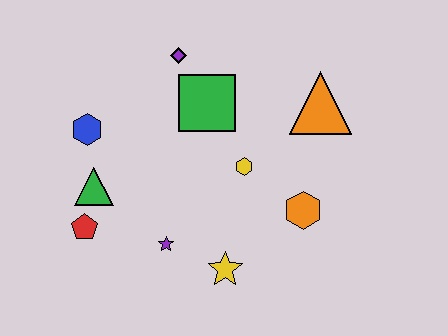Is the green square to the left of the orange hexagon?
Yes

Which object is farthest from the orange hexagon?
The blue hexagon is farthest from the orange hexagon.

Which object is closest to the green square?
The purple diamond is closest to the green square.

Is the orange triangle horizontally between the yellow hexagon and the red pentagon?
No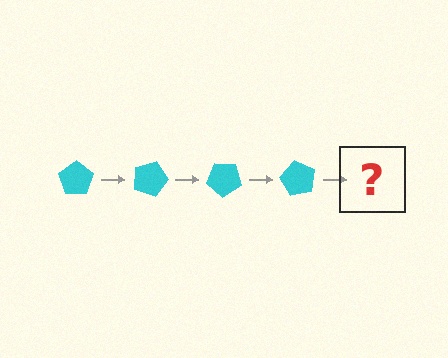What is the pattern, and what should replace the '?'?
The pattern is that the pentagon rotates 20 degrees each step. The '?' should be a cyan pentagon rotated 80 degrees.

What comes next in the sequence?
The next element should be a cyan pentagon rotated 80 degrees.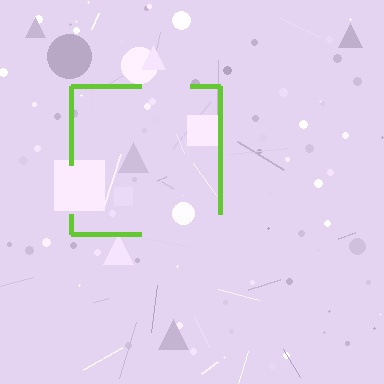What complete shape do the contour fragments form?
The contour fragments form a square.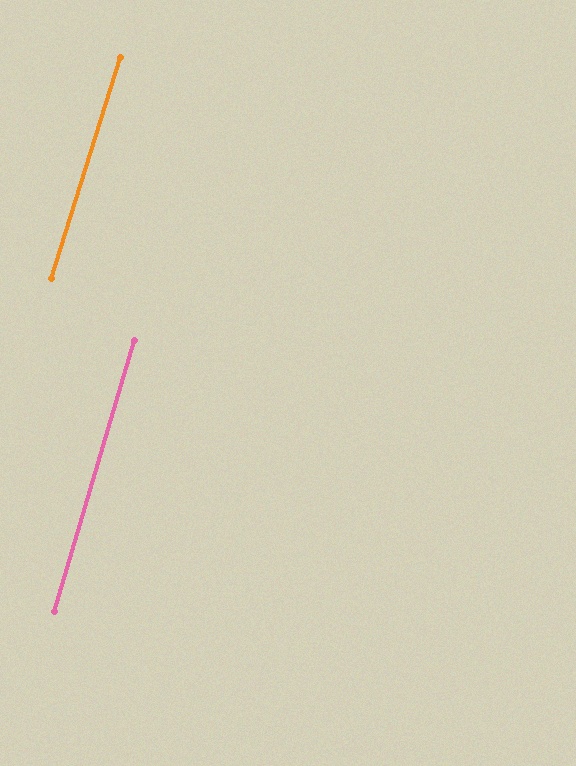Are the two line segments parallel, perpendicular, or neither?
Parallel — their directions differ by only 0.8°.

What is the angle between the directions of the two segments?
Approximately 1 degree.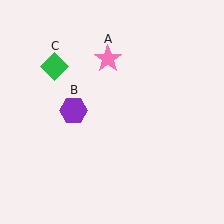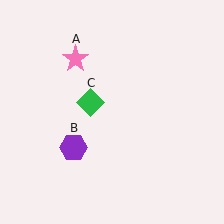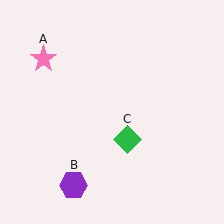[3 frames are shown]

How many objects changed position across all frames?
3 objects changed position: pink star (object A), purple hexagon (object B), green diamond (object C).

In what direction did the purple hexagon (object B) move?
The purple hexagon (object B) moved down.